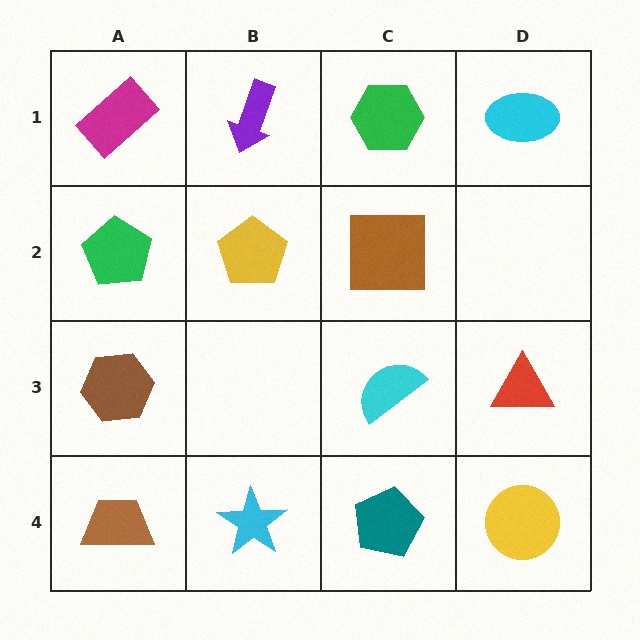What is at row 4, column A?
A brown trapezoid.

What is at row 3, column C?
A cyan semicircle.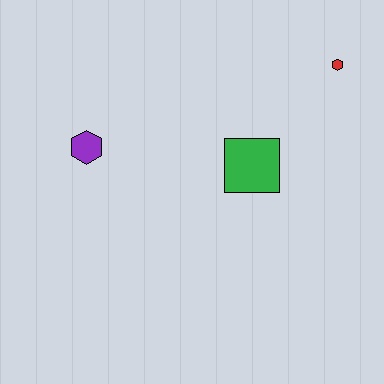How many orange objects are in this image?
There are no orange objects.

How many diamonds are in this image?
There are no diamonds.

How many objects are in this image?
There are 3 objects.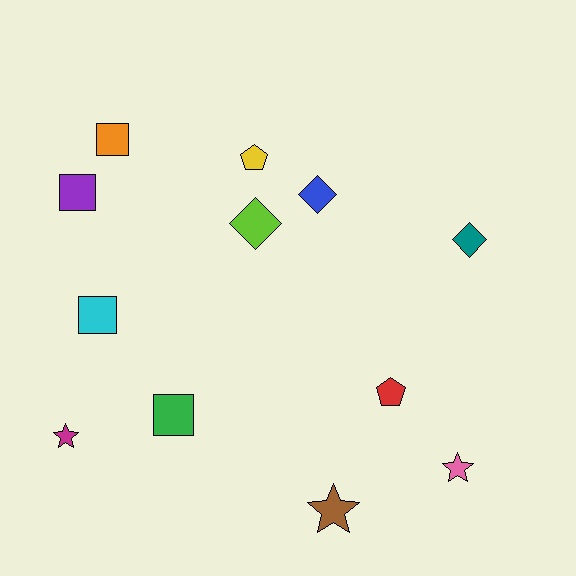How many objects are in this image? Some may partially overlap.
There are 12 objects.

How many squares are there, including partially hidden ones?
There are 4 squares.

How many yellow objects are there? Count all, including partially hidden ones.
There is 1 yellow object.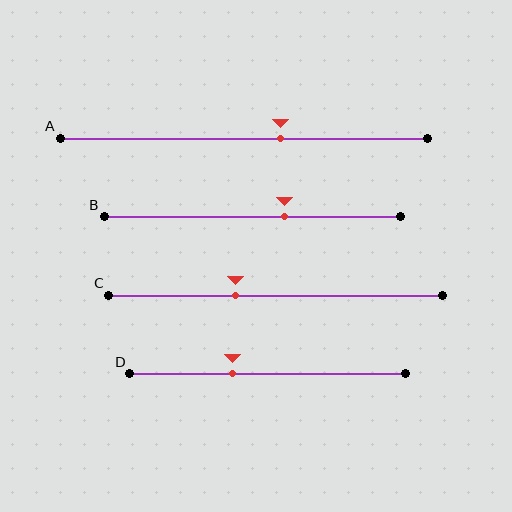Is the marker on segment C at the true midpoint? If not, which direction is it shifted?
No, the marker on segment C is shifted to the left by about 12% of the segment length.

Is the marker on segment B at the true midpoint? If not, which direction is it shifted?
No, the marker on segment B is shifted to the right by about 11% of the segment length.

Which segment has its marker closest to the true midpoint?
Segment A has its marker closest to the true midpoint.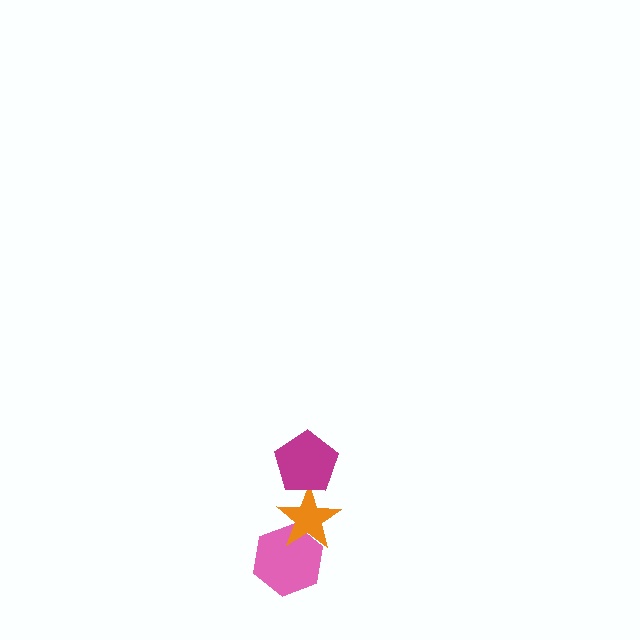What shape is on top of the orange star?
The magenta pentagon is on top of the orange star.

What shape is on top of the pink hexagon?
The orange star is on top of the pink hexagon.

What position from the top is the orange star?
The orange star is 2nd from the top.